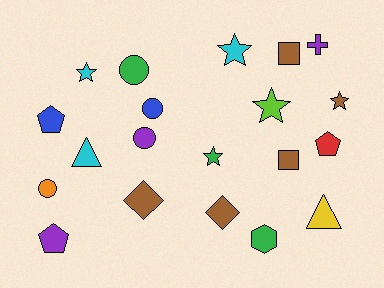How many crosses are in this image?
There is 1 cross.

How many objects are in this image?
There are 20 objects.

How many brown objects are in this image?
There are 5 brown objects.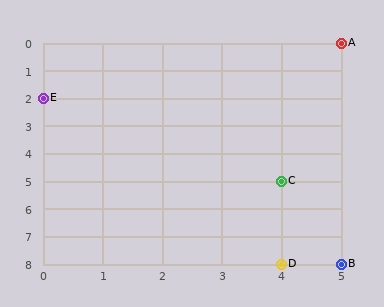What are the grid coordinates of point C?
Point C is at grid coordinates (4, 5).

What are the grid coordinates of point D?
Point D is at grid coordinates (4, 8).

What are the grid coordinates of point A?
Point A is at grid coordinates (5, 0).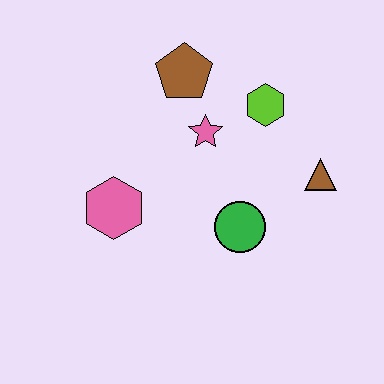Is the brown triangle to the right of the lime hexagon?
Yes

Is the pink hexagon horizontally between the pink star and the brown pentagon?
No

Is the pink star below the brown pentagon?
Yes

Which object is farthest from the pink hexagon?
The brown triangle is farthest from the pink hexagon.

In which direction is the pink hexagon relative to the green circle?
The pink hexagon is to the left of the green circle.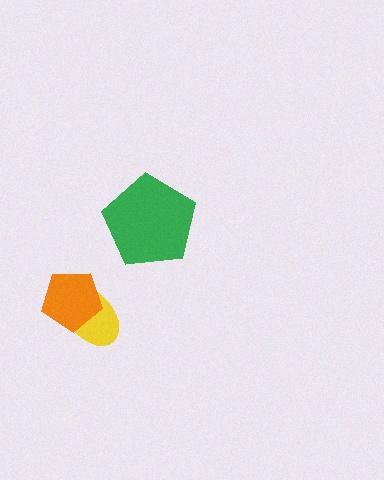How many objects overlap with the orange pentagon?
1 object overlaps with the orange pentagon.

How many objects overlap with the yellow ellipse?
1 object overlaps with the yellow ellipse.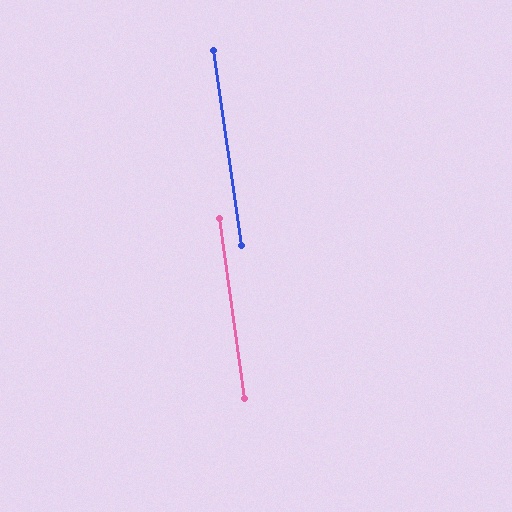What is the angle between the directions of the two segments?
Approximately 0 degrees.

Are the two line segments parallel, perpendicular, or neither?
Parallel — their directions differ by only 0.2°.